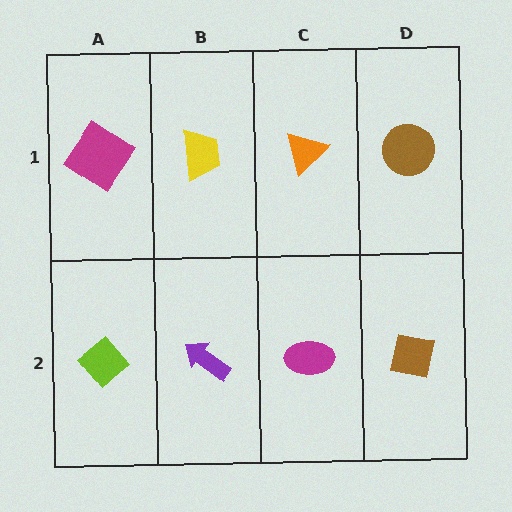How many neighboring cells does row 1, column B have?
3.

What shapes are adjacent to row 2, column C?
An orange triangle (row 1, column C), a purple arrow (row 2, column B), a brown square (row 2, column D).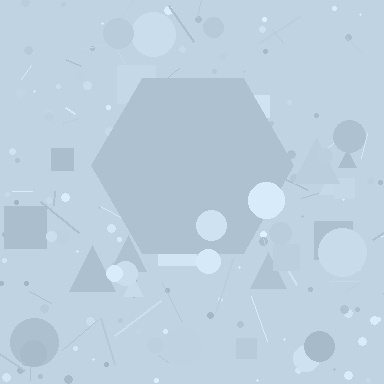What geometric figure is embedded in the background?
A hexagon is embedded in the background.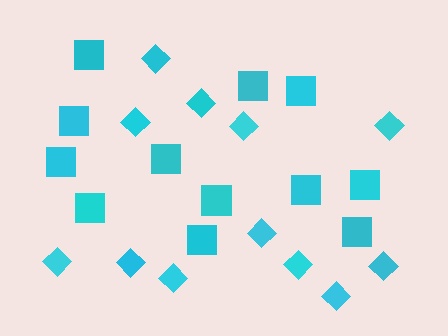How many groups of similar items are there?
There are 2 groups: one group of squares (12) and one group of diamonds (12).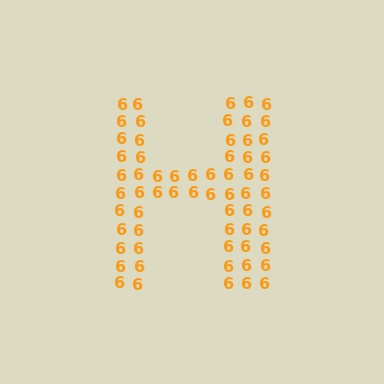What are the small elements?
The small elements are digit 6's.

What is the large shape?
The large shape is the letter H.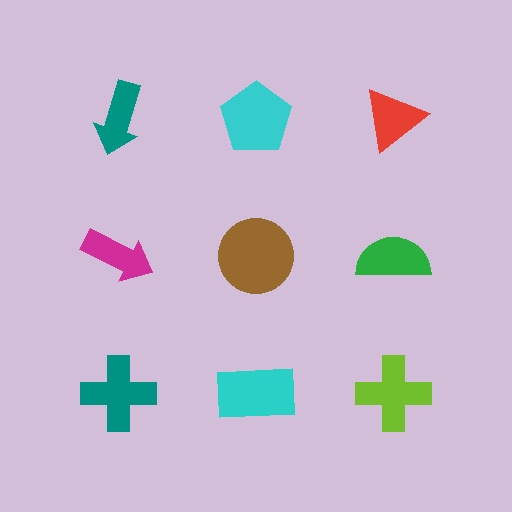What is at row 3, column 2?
A cyan rectangle.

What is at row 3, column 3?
A lime cross.